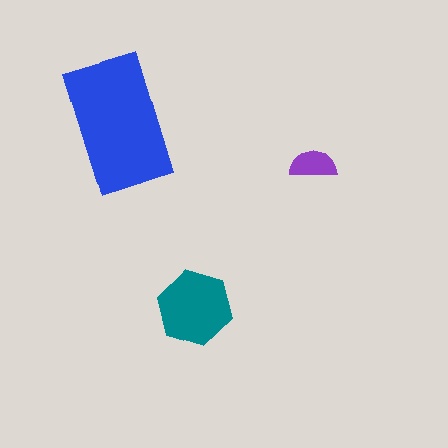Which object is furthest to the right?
The purple semicircle is rightmost.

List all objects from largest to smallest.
The blue rectangle, the teal hexagon, the purple semicircle.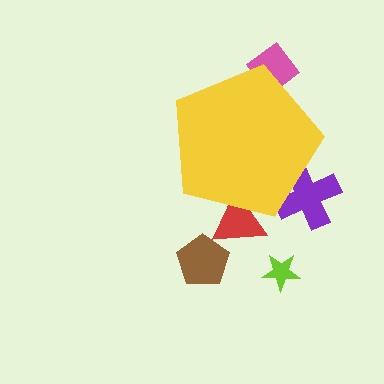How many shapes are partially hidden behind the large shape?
3 shapes are partially hidden.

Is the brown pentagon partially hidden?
No, the brown pentagon is fully visible.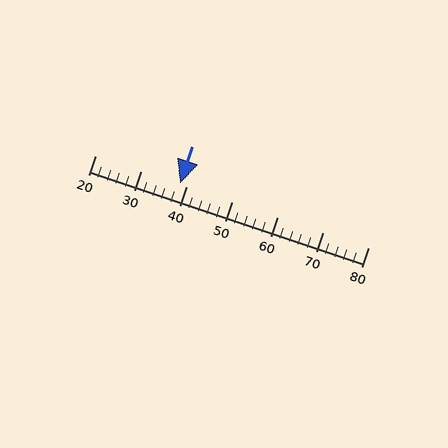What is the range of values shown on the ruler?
The ruler shows values from 20 to 80.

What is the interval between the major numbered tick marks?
The major tick marks are spaced 10 units apart.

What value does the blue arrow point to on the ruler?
The blue arrow points to approximately 39.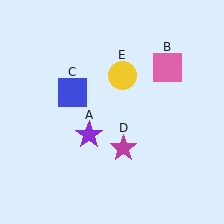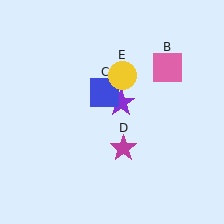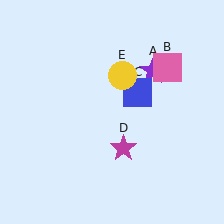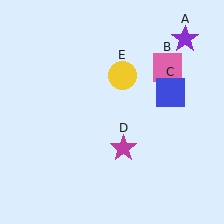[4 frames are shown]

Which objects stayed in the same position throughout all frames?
Pink square (object B) and magenta star (object D) and yellow circle (object E) remained stationary.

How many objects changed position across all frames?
2 objects changed position: purple star (object A), blue square (object C).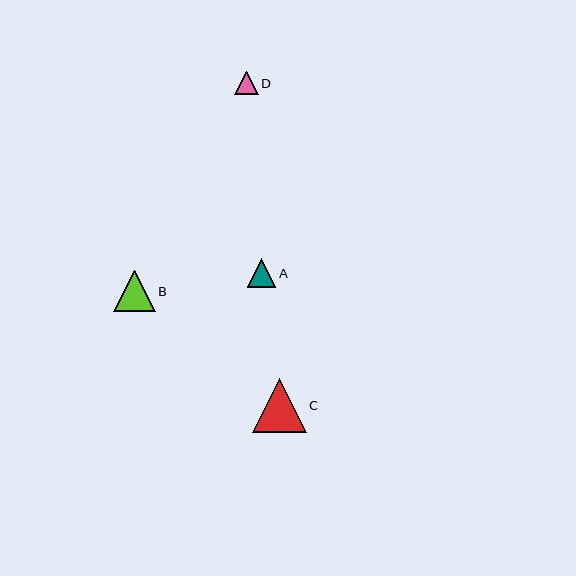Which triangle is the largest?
Triangle C is the largest with a size of approximately 54 pixels.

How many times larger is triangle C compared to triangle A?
Triangle C is approximately 1.9 times the size of triangle A.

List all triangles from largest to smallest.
From largest to smallest: C, B, A, D.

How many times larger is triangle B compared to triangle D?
Triangle B is approximately 1.8 times the size of triangle D.